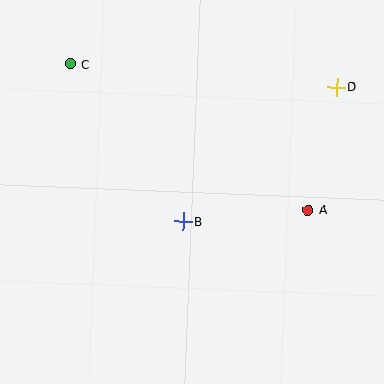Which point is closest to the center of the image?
Point B at (183, 222) is closest to the center.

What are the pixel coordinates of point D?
Point D is at (337, 87).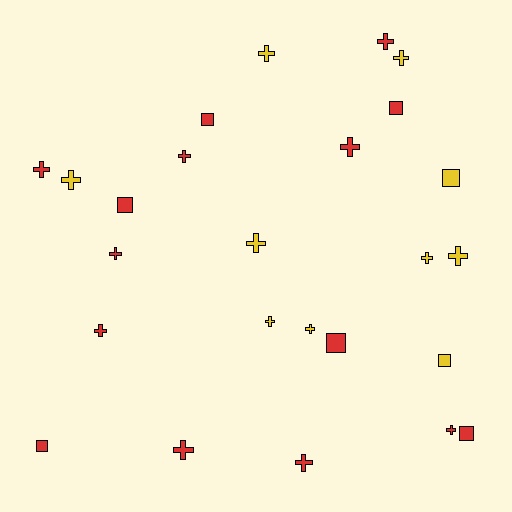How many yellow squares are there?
There are 2 yellow squares.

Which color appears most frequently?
Red, with 15 objects.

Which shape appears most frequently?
Cross, with 17 objects.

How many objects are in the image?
There are 25 objects.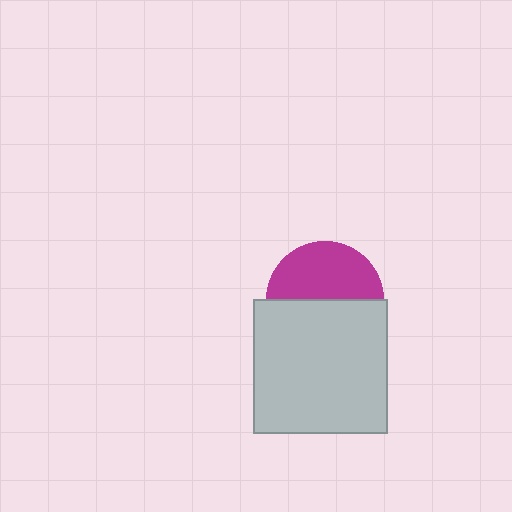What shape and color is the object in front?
The object in front is a light gray square.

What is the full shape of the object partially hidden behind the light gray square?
The partially hidden object is a magenta circle.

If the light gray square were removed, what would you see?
You would see the complete magenta circle.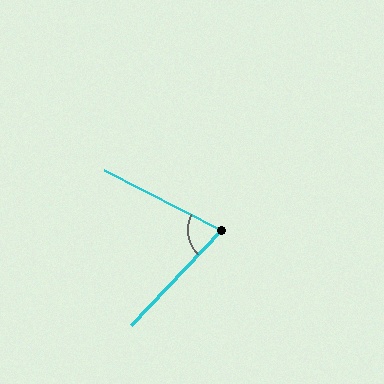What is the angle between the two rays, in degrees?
Approximately 73 degrees.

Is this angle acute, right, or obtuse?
It is acute.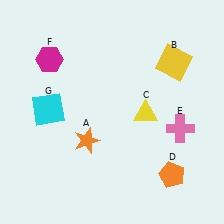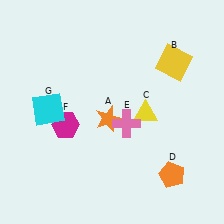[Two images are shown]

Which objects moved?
The objects that moved are: the orange star (A), the pink cross (E), the magenta hexagon (F).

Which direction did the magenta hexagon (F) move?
The magenta hexagon (F) moved down.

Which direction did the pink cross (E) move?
The pink cross (E) moved left.